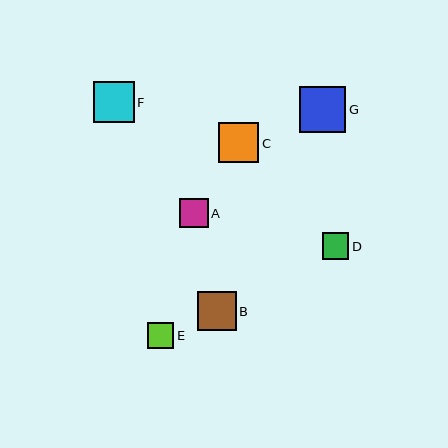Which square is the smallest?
Square E is the smallest with a size of approximately 26 pixels.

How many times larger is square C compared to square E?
Square C is approximately 1.5 times the size of square E.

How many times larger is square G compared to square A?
Square G is approximately 1.6 times the size of square A.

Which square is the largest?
Square G is the largest with a size of approximately 46 pixels.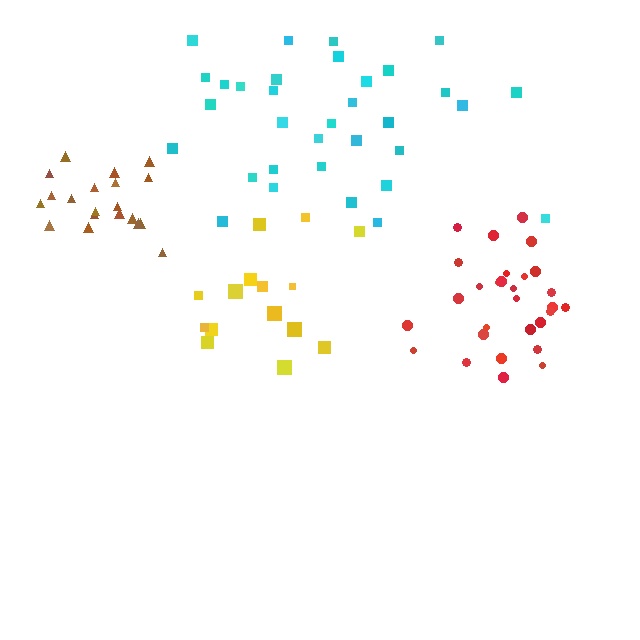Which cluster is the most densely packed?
Brown.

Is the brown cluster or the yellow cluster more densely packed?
Brown.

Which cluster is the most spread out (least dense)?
Cyan.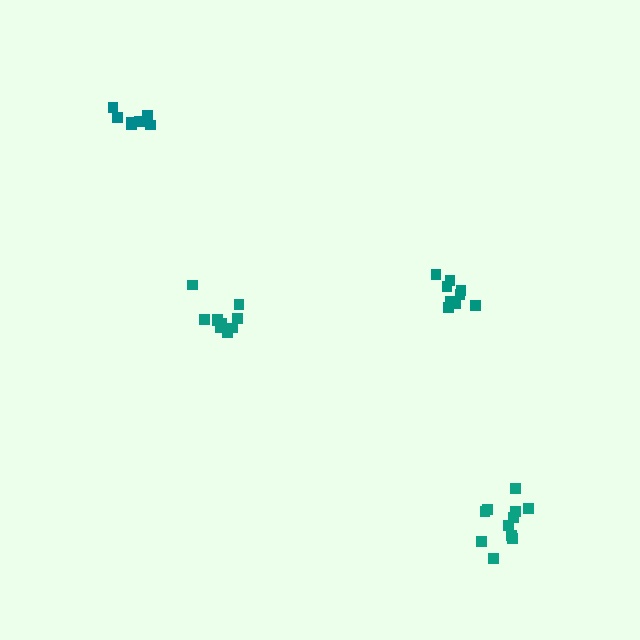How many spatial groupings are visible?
There are 4 spatial groupings.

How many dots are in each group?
Group 1: 11 dots, Group 2: 10 dots, Group 3: 7 dots, Group 4: 9 dots (37 total).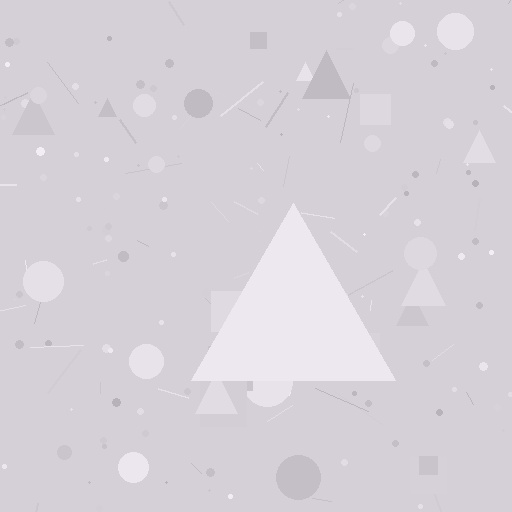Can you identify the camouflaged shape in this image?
The camouflaged shape is a triangle.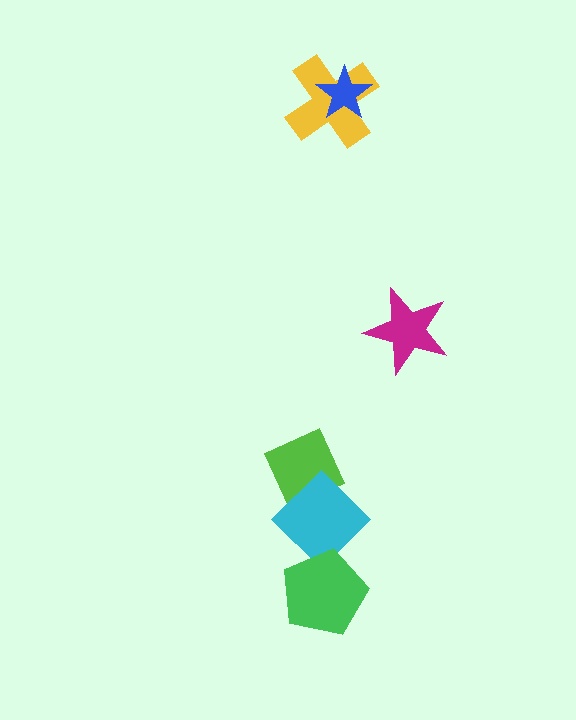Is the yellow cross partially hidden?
Yes, it is partially covered by another shape.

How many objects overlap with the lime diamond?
1 object overlaps with the lime diamond.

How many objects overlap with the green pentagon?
1 object overlaps with the green pentagon.